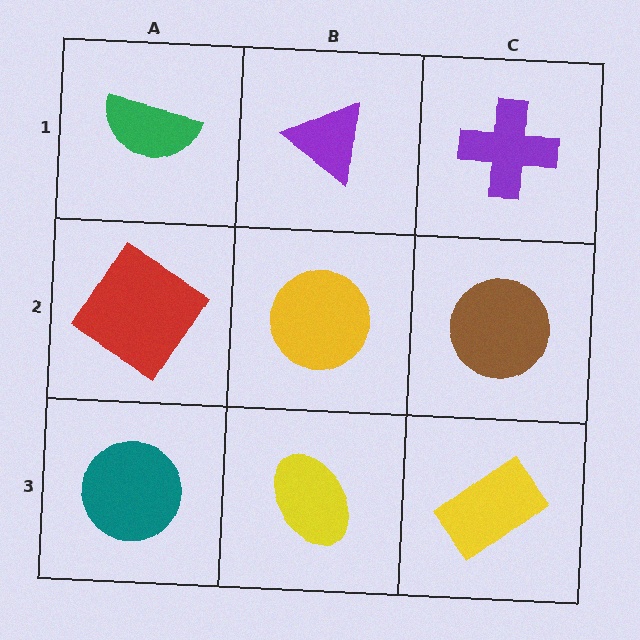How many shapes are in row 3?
3 shapes.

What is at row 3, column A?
A teal circle.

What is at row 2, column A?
A red diamond.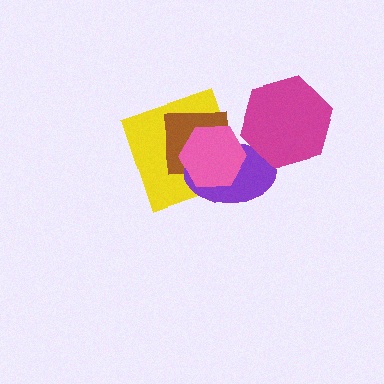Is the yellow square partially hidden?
Yes, it is partially covered by another shape.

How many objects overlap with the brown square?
3 objects overlap with the brown square.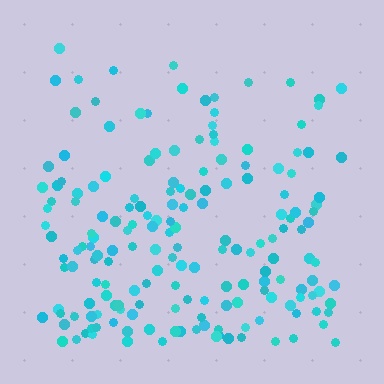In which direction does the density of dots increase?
From top to bottom, with the bottom side densest.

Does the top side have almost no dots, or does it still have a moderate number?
Still a moderate number, just noticeably fewer than the bottom.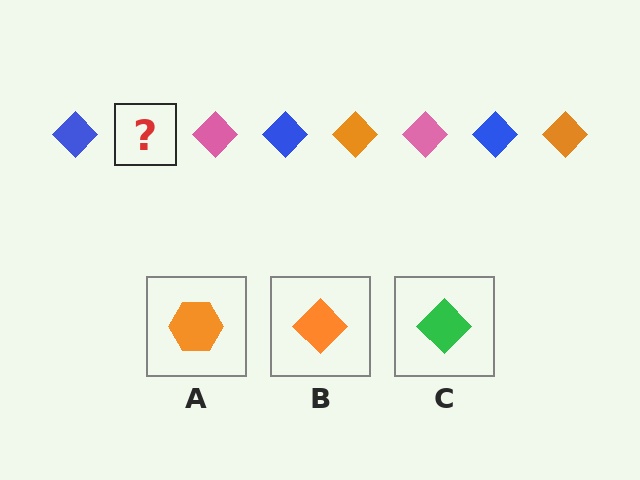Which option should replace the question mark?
Option B.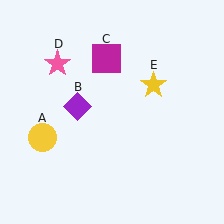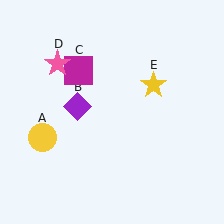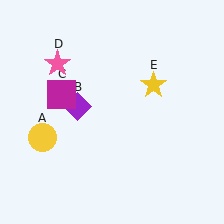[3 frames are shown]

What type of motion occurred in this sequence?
The magenta square (object C) rotated counterclockwise around the center of the scene.